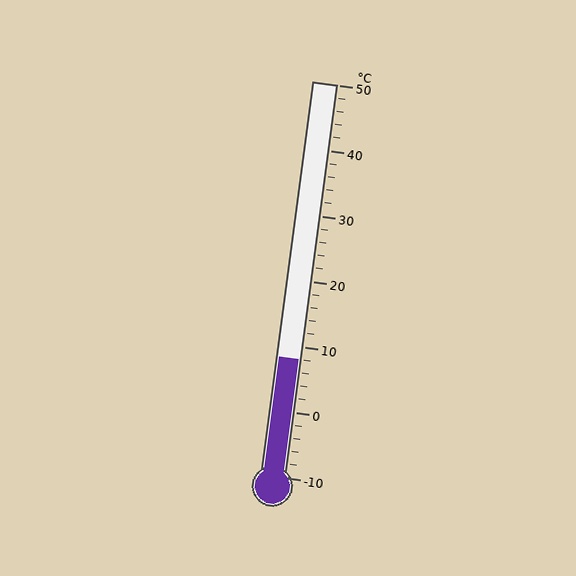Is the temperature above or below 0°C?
The temperature is above 0°C.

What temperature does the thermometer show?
The thermometer shows approximately 8°C.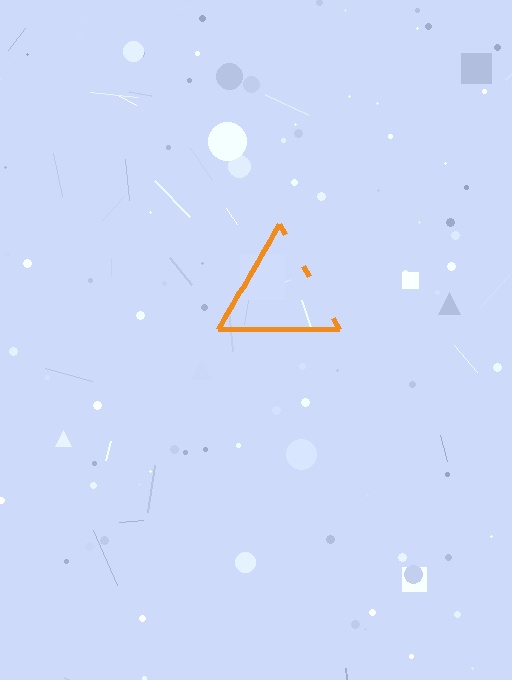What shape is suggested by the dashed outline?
The dashed outline suggests a triangle.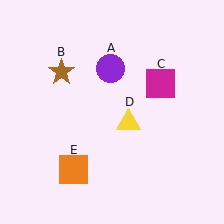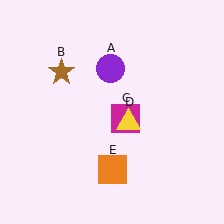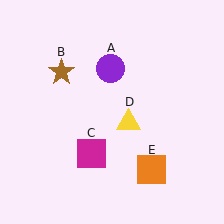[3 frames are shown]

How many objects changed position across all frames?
2 objects changed position: magenta square (object C), orange square (object E).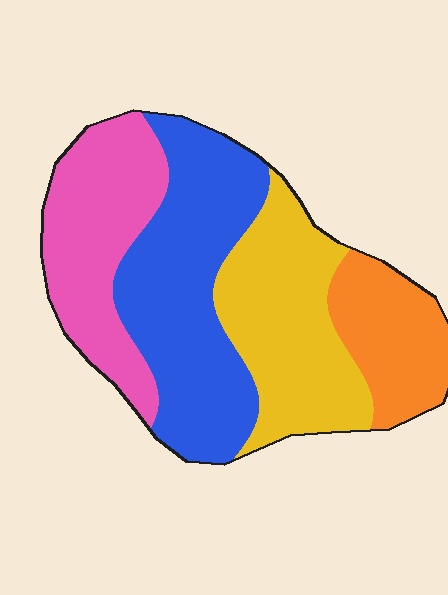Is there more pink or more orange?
Pink.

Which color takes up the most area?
Blue, at roughly 35%.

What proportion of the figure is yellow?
Yellow takes up about one quarter (1/4) of the figure.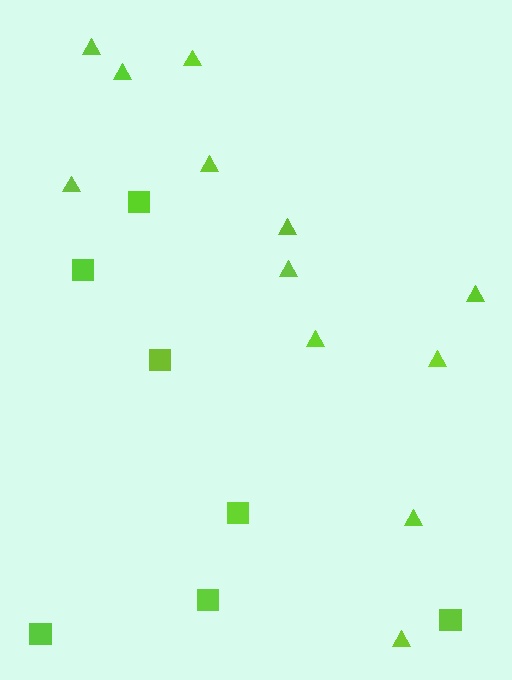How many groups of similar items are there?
There are 2 groups: one group of triangles (12) and one group of squares (7).